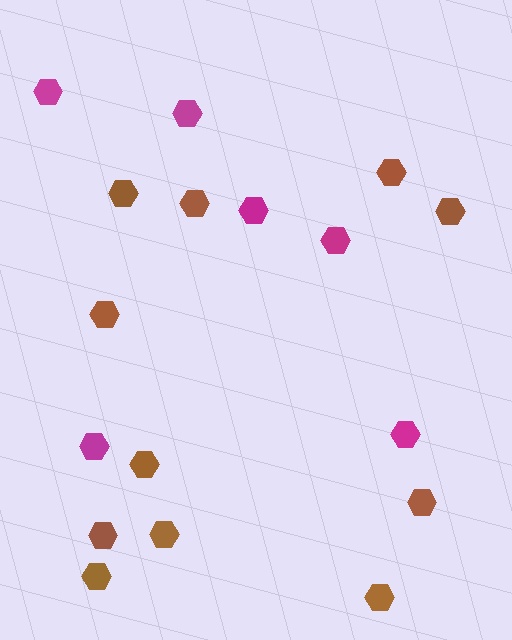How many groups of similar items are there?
There are 2 groups: one group of magenta hexagons (6) and one group of brown hexagons (11).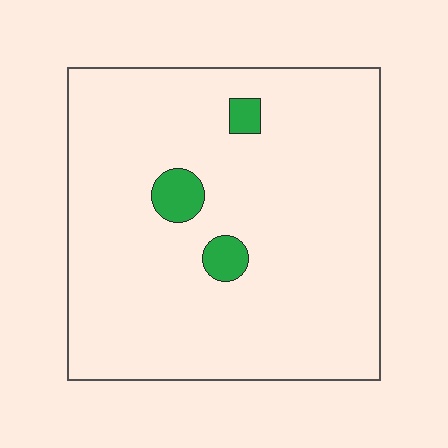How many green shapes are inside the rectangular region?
3.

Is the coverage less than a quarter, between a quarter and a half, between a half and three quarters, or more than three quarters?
Less than a quarter.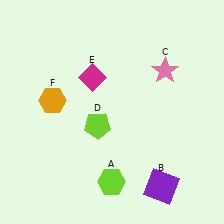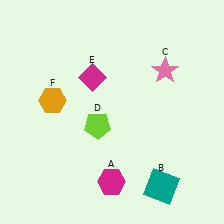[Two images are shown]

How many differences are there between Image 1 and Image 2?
There are 2 differences between the two images.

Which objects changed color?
A changed from lime to magenta. B changed from purple to teal.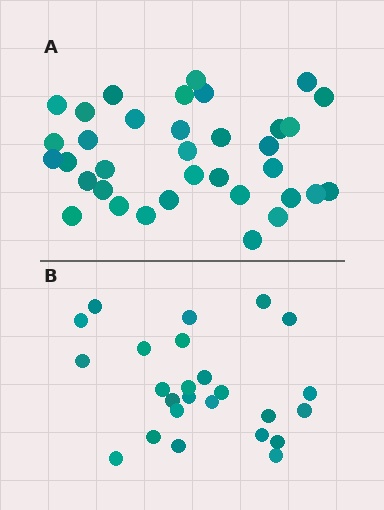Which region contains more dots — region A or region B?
Region A (the top region) has more dots.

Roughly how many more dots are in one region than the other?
Region A has roughly 10 or so more dots than region B.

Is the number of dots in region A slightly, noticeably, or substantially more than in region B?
Region A has noticeably more, but not dramatically so. The ratio is roughly 1.4 to 1.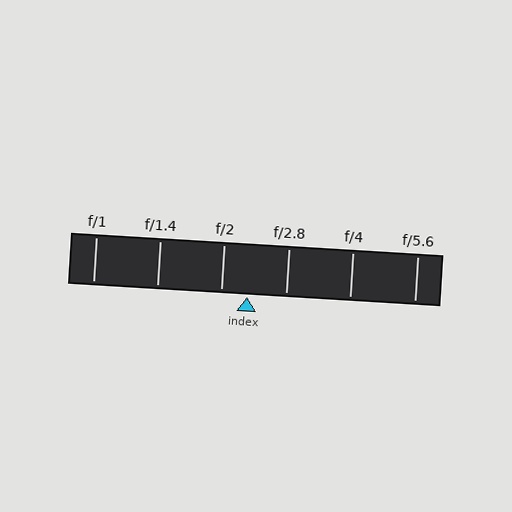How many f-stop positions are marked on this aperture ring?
There are 6 f-stop positions marked.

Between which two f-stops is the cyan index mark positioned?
The index mark is between f/2 and f/2.8.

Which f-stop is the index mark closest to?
The index mark is closest to f/2.